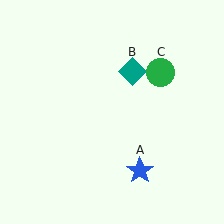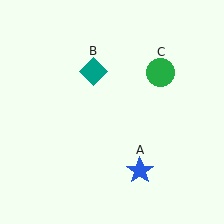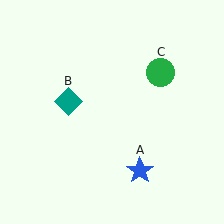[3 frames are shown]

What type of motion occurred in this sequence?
The teal diamond (object B) rotated counterclockwise around the center of the scene.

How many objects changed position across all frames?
1 object changed position: teal diamond (object B).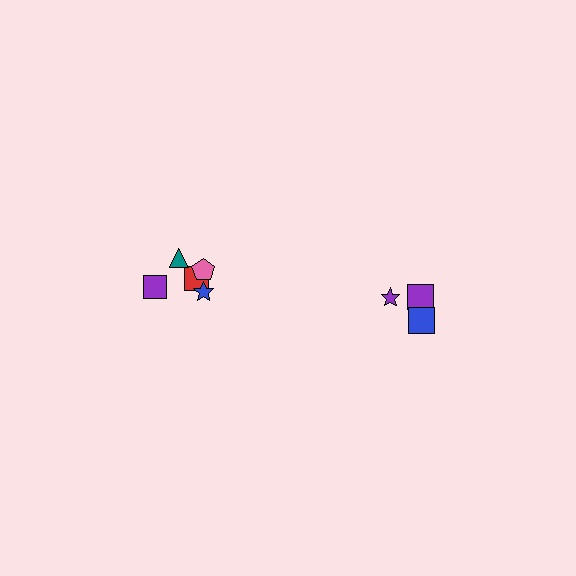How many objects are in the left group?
There are 5 objects.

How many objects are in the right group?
There are 3 objects.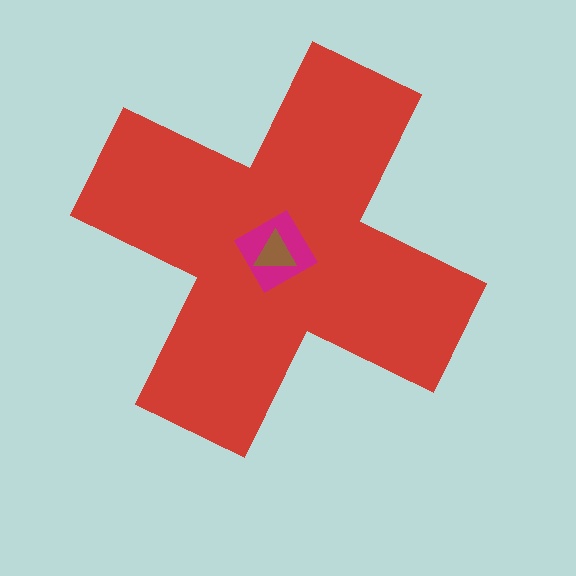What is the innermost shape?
The brown triangle.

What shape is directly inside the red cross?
The magenta diamond.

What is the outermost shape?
The red cross.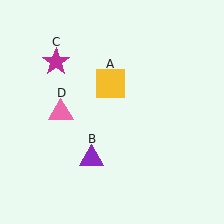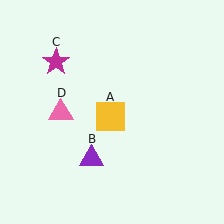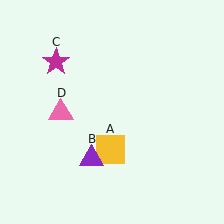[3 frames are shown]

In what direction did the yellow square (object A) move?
The yellow square (object A) moved down.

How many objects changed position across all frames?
1 object changed position: yellow square (object A).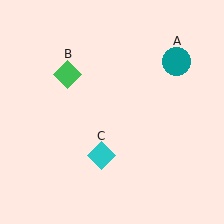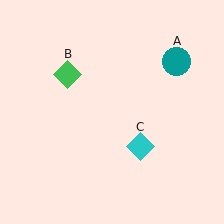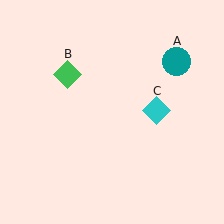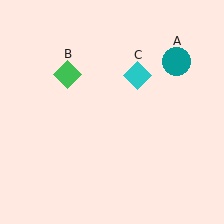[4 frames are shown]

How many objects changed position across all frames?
1 object changed position: cyan diamond (object C).